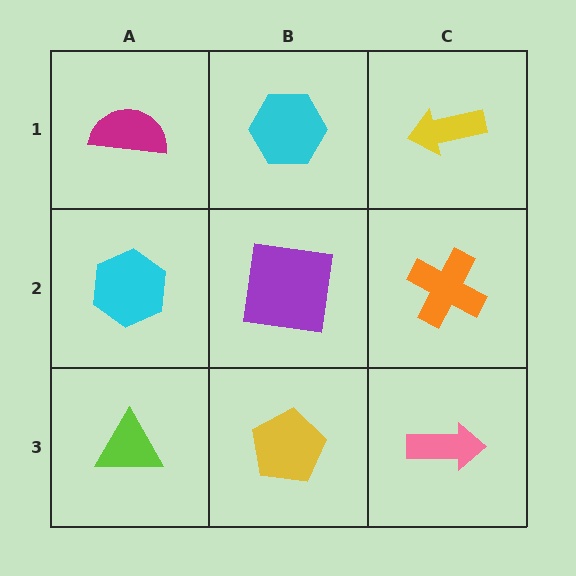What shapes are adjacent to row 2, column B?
A cyan hexagon (row 1, column B), a yellow pentagon (row 3, column B), a cyan hexagon (row 2, column A), an orange cross (row 2, column C).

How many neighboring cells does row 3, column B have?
3.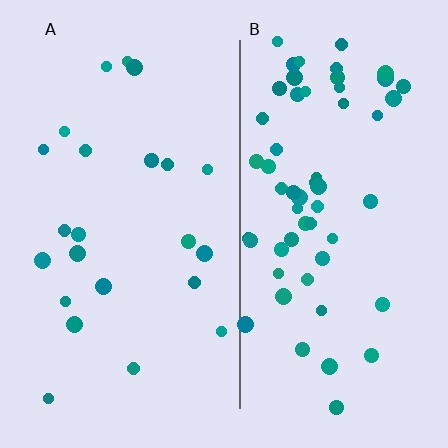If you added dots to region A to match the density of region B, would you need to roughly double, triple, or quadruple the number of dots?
Approximately triple.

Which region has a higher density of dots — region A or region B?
B (the right).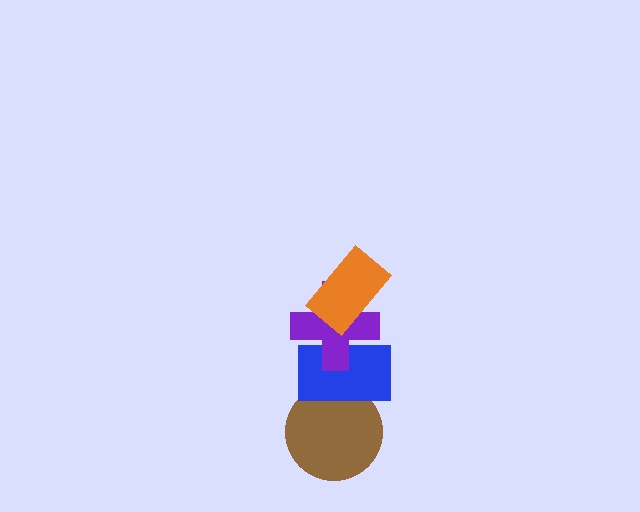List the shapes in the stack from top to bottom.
From top to bottom: the orange rectangle, the purple cross, the blue rectangle, the brown circle.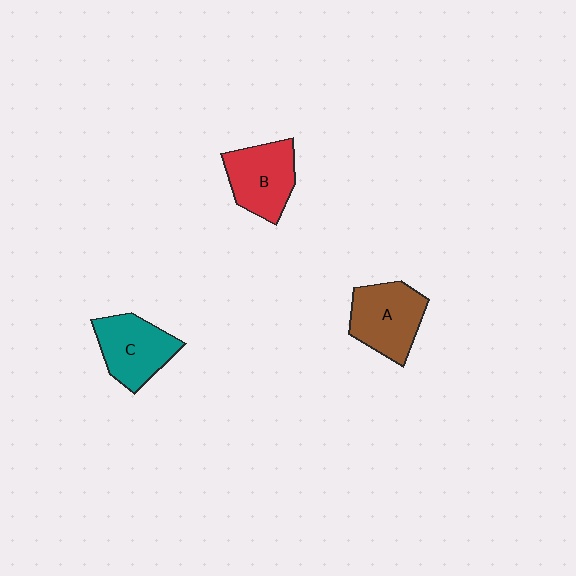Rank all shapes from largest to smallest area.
From largest to smallest: A (brown), B (red), C (teal).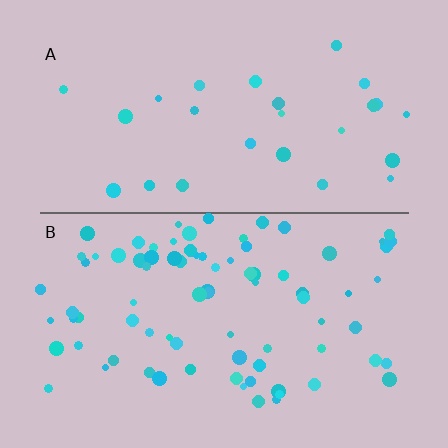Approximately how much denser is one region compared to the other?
Approximately 3.1× — region B over region A.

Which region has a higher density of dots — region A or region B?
B (the bottom).